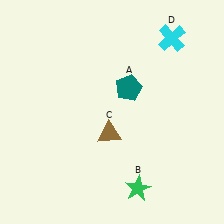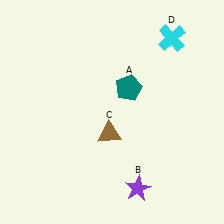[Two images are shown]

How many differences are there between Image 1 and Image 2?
There is 1 difference between the two images.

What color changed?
The star (B) changed from green in Image 1 to purple in Image 2.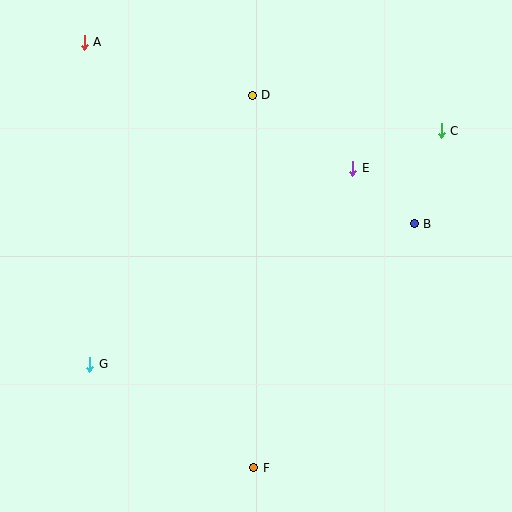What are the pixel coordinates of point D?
Point D is at (252, 95).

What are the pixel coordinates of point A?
Point A is at (84, 42).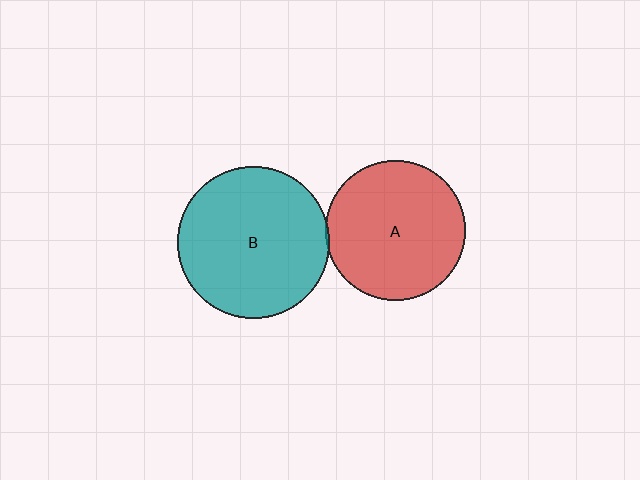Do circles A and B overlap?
Yes.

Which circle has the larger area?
Circle B (teal).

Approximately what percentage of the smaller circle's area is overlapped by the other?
Approximately 5%.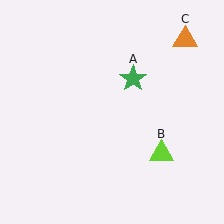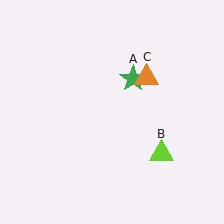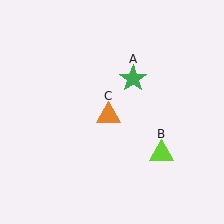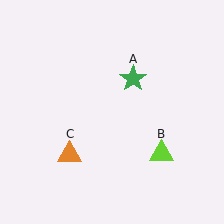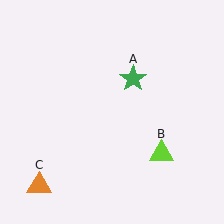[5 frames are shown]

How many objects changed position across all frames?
1 object changed position: orange triangle (object C).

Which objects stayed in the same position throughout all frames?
Green star (object A) and lime triangle (object B) remained stationary.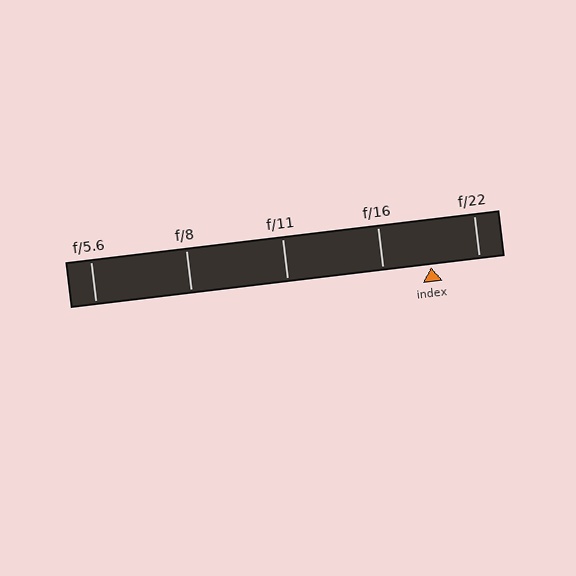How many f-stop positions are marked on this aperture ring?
There are 5 f-stop positions marked.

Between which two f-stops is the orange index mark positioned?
The index mark is between f/16 and f/22.